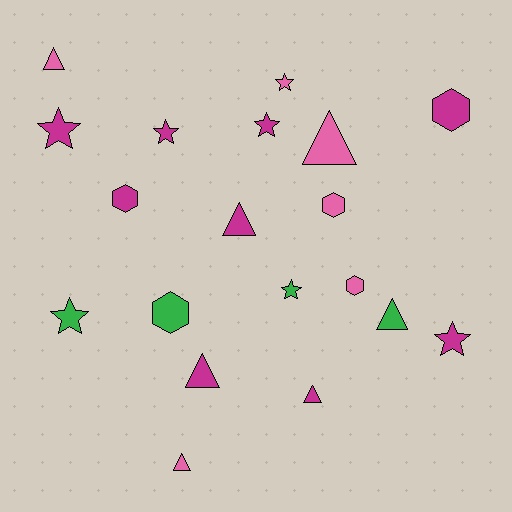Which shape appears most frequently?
Star, with 7 objects.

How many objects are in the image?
There are 19 objects.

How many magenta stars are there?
There are 4 magenta stars.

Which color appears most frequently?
Magenta, with 9 objects.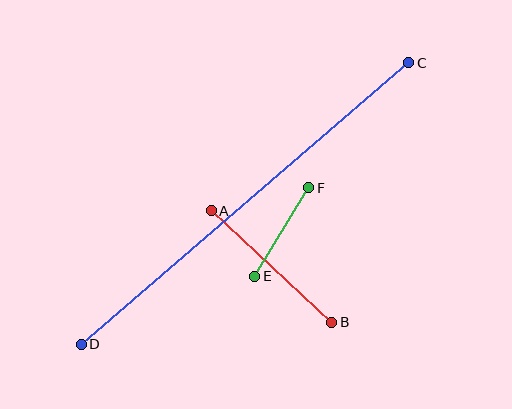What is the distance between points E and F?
The distance is approximately 104 pixels.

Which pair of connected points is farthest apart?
Points C and D are farthest apart.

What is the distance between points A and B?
The distance is approximately 164 pixels.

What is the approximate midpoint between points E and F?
The midpoint is at approximately (282, 232) pixels.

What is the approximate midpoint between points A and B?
The midpoint is at approximately (271, 267) pixels.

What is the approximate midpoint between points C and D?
The midpoint is at approximately (245, 204) pixels.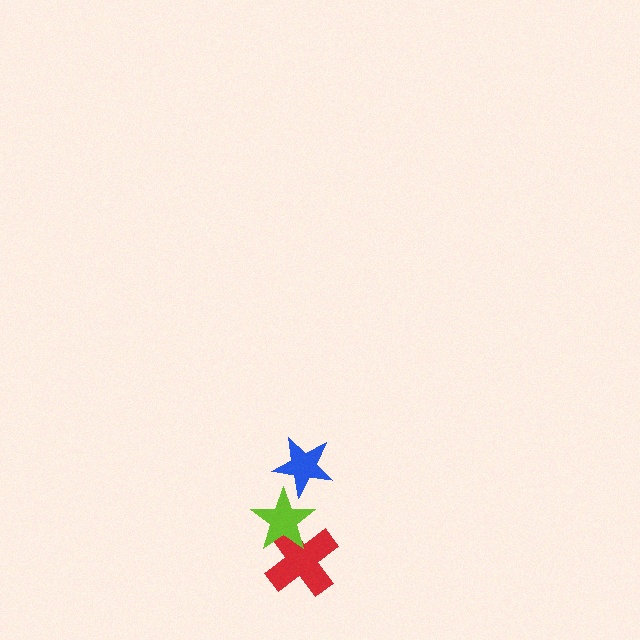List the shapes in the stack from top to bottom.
From top to bottom: the blue star, the lime star, the red cross.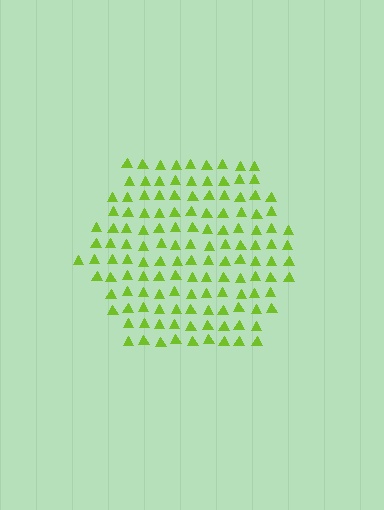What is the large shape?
The large shape is a hexagon.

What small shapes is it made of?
It is made of small triangles.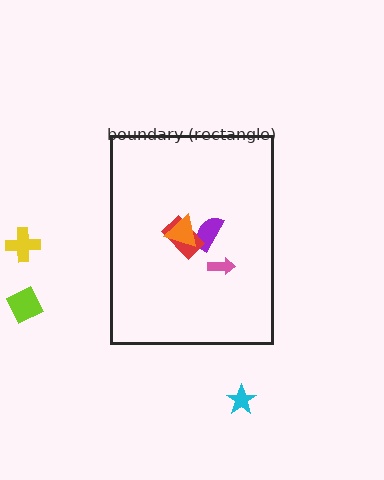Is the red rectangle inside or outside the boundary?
Inside.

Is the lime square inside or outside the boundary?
Outside.